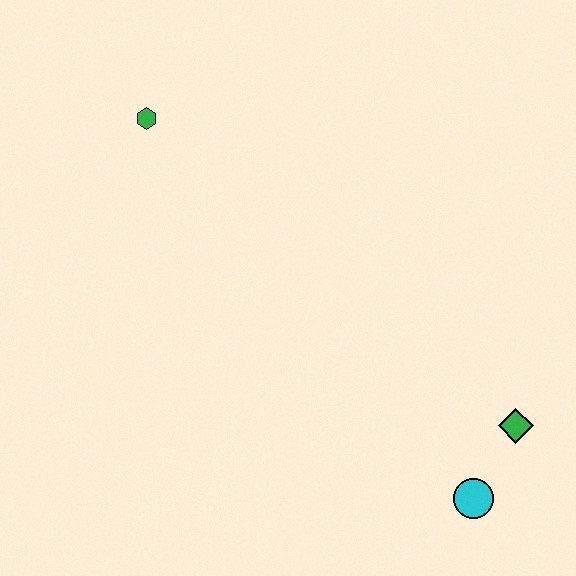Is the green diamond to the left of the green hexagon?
No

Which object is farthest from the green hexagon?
The cyan circle is farthest from the green hexagon.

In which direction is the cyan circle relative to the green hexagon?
The cyan circle is below the green hexagon.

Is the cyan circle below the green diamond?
Yes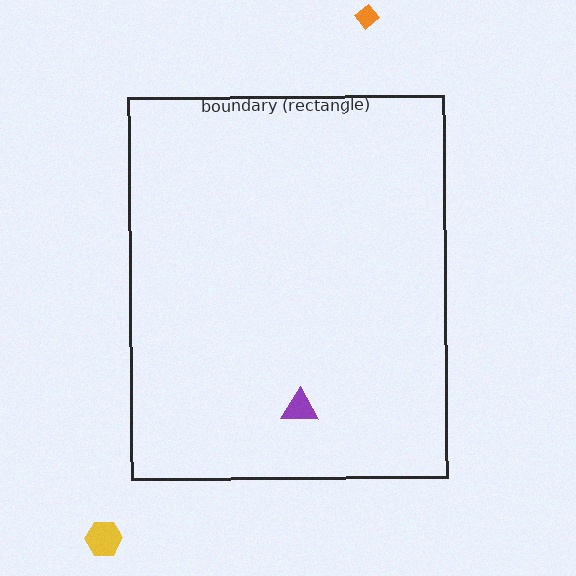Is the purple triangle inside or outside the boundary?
Inside.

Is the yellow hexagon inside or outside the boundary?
Outside.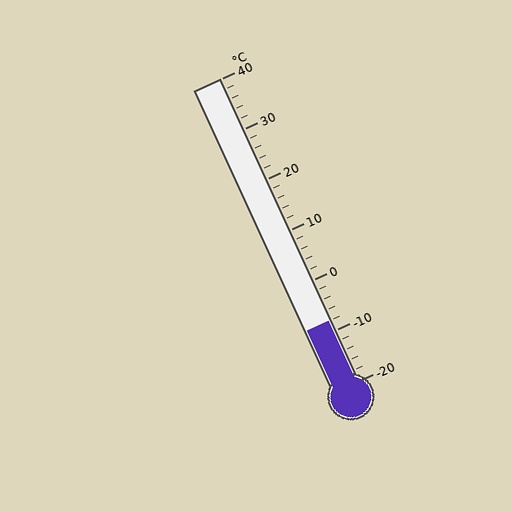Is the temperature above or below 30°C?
The temperature is below 30°C.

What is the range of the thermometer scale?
The thermometer scale ranges from -20°C to 40°C.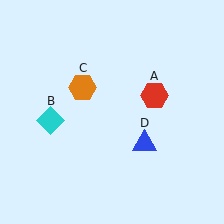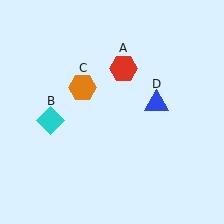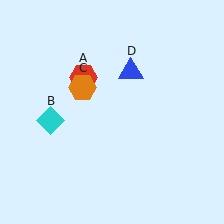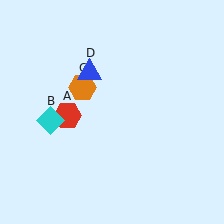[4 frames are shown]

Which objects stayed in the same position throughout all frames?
Cyan diamond (object B) and orange hexagon (object C) remained stationary.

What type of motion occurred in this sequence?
The red hexagon (object A), blue triangle (object D) rotated counterclockwise around the center of the scene.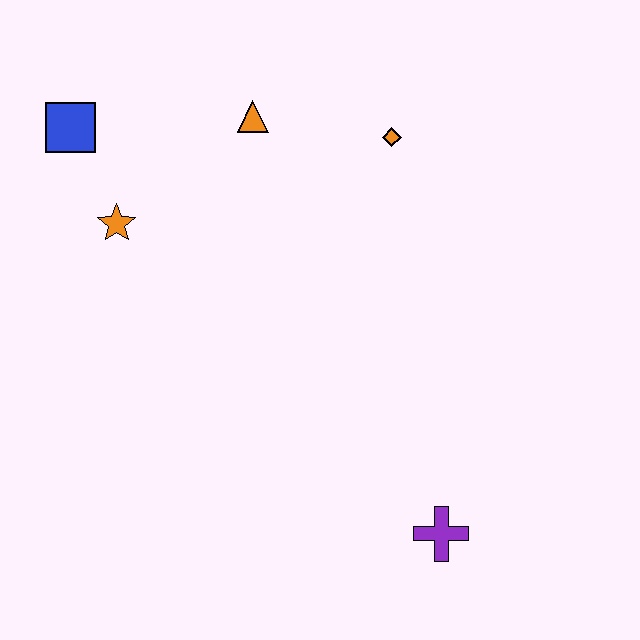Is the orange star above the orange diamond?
No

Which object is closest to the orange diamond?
The orange triangle is closest to the orange diamond.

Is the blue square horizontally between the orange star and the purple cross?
No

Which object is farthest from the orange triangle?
The purple cross is farthest from the orange triangle.